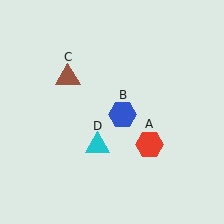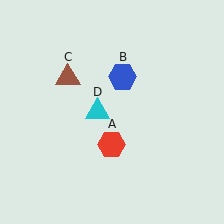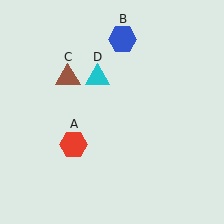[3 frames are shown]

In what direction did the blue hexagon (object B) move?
The blue hexagon (object B) moved up.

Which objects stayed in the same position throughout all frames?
Brown triangle (object C) remained stationary.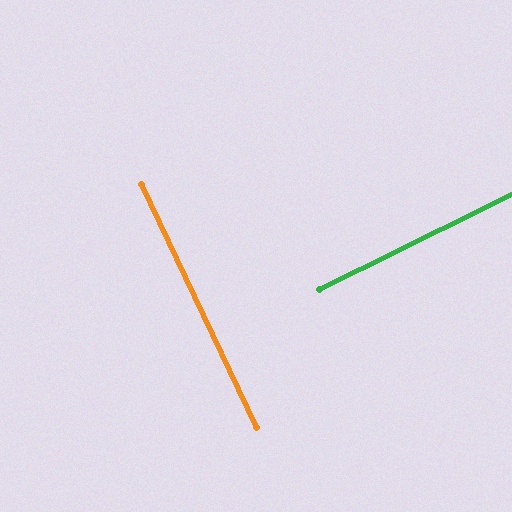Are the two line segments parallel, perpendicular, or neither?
Perpendicular — they meet at approximately 89°.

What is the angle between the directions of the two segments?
Approximately 89 degrees.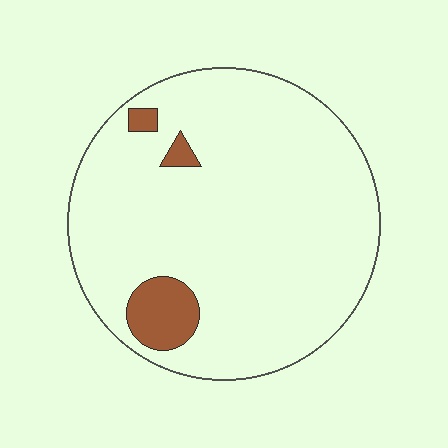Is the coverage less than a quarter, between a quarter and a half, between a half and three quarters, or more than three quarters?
Less than a quarter.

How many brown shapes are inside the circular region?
3.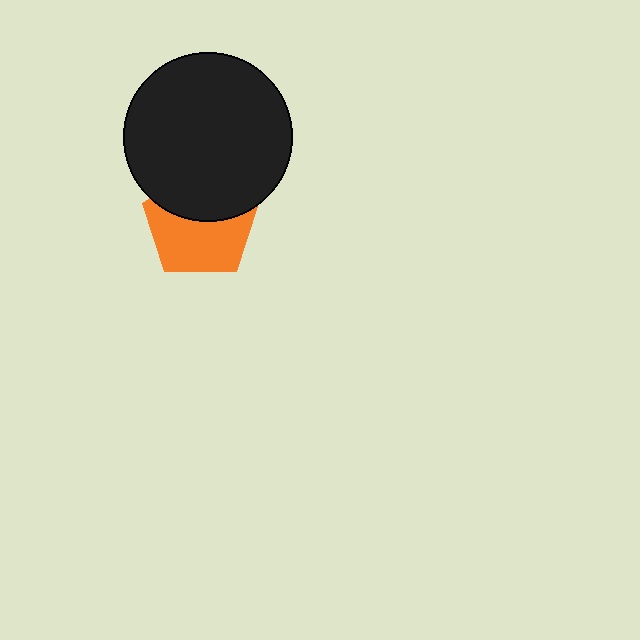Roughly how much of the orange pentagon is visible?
About half of it is visible (roughly 58%).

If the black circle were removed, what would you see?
You would see the complete orange pentagon.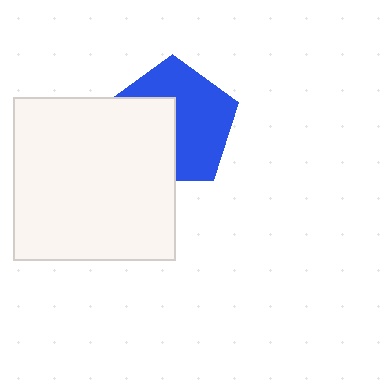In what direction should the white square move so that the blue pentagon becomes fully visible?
The white square should move toward the lower-left. That is the shortest direction to clear the overlap and leave the blue pentagon fully visible.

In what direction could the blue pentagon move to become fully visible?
The blue pentagon could move toward the upper-right. That would shift it out from behind the white square entirely.